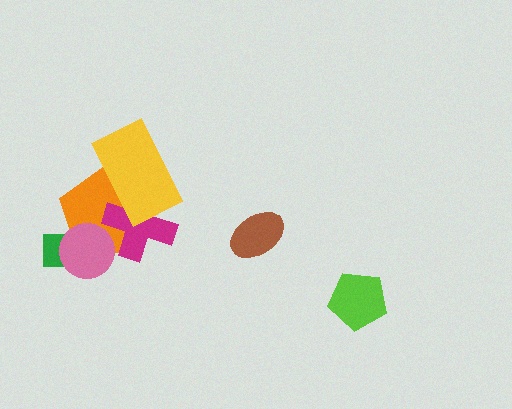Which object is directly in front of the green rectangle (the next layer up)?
The orange pentagon is directly in front of the green rectangle.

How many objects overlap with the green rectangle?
2 objects overlap with the green rectangle.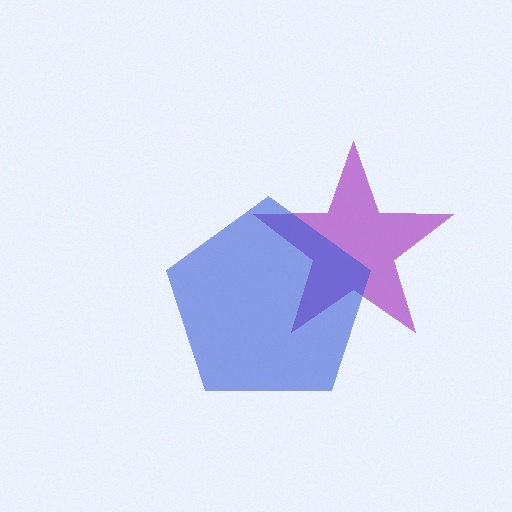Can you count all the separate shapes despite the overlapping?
Yes, there are 2 separate shapes.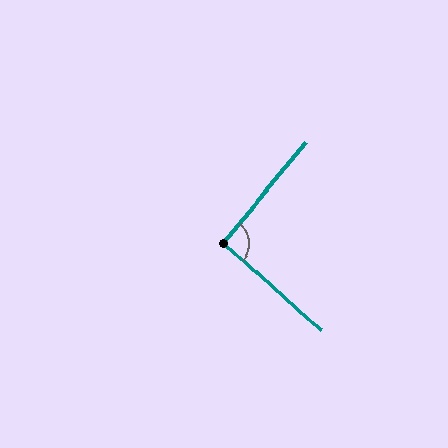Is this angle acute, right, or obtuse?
It is approximately a right angle.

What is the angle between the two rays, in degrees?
Approximately 93 degrees.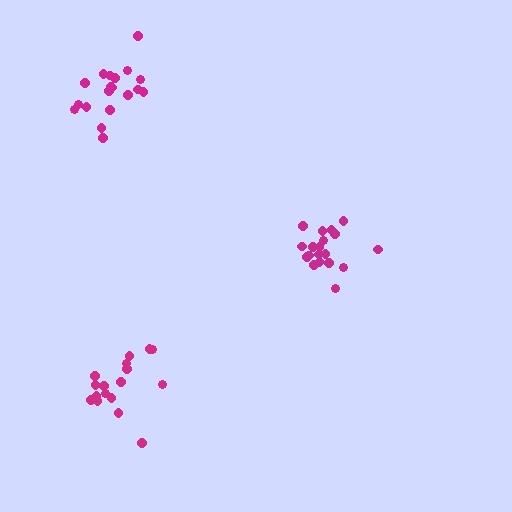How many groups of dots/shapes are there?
There are 3 groups.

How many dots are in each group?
Group 1: 19 dots, Group 2: 17 dots, Group 3: 19 dots (55 total).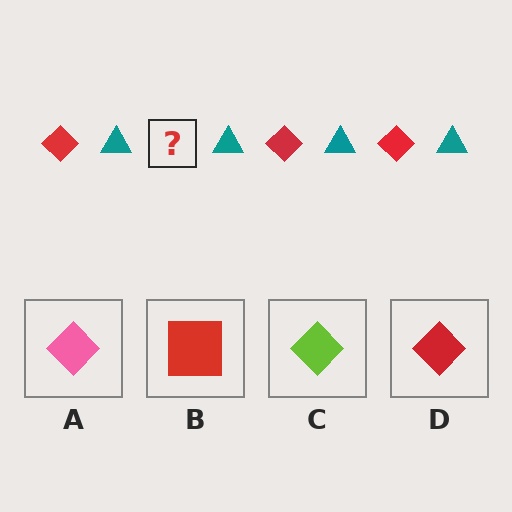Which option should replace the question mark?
Option D.